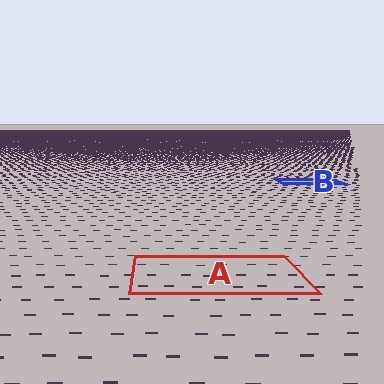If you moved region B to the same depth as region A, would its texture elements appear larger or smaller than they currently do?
They would appear larger. At a closer depth, the same texture elements are projected at a bigger on-screen size.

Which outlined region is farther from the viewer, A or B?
Region B is farther from the viewer — the texture elements inside it appear smaller and more densely packed.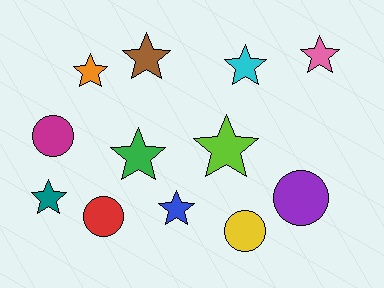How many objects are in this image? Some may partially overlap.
There are 12 objects.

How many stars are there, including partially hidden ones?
There are 8 stars.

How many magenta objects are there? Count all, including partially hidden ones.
There is 1 magenta object.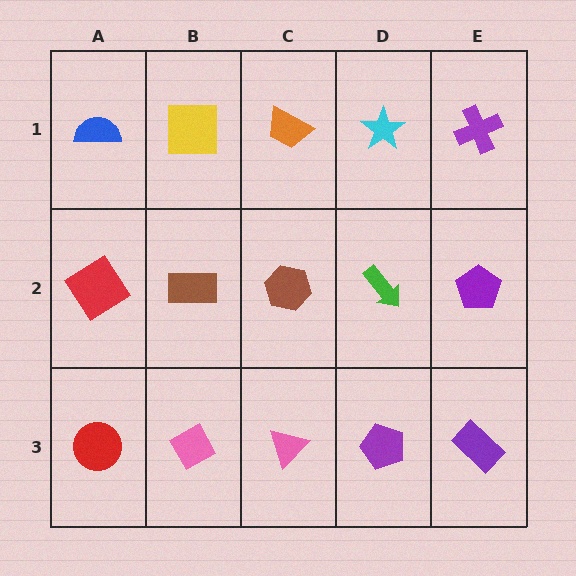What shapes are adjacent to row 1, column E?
A purple pentagon (row 2, column E), a cyan star (row 1, column D).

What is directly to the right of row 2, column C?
A green arrow.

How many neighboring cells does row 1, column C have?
3.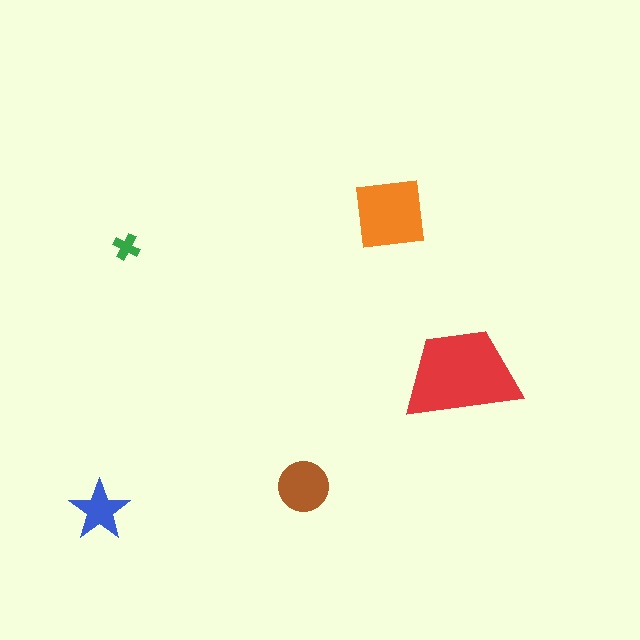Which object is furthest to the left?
The blue star is leftmost.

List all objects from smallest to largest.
The green cross, the blue star, the brown circle, the orange square, the red trapezoid.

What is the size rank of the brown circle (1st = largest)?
3rd.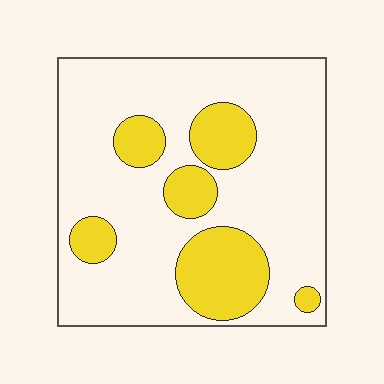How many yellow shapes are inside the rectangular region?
6.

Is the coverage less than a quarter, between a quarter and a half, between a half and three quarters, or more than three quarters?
Less than a quarter.